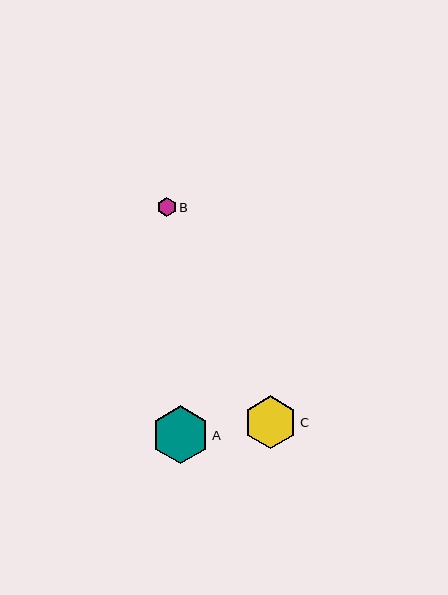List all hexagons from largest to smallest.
From largest to smallest: A, C, B.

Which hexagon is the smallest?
Hexagon B is the smallest with a size of approximately 19 pixels.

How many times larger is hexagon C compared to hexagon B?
Hexagon C is approximately 2.8 times the size of hexagon B.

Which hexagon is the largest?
Hexagon A is the largest with a size of approximately 58 pixels.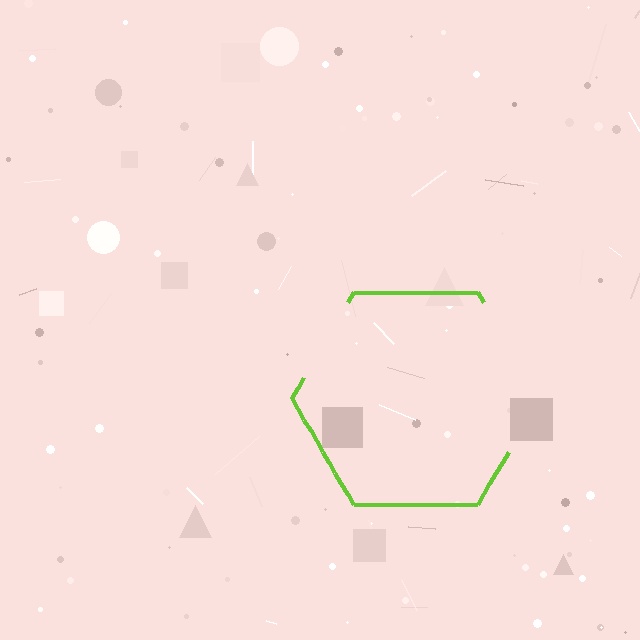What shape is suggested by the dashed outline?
The dashed outline suggests a hexagon.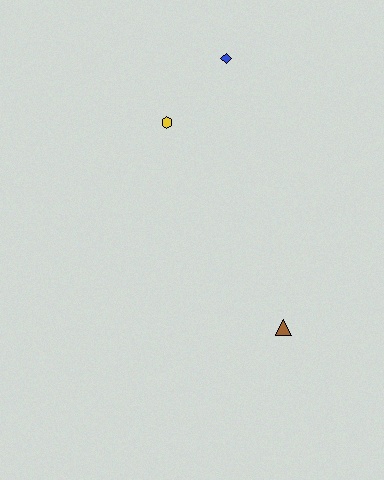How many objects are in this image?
There are 3 objects.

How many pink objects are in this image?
There are no pink objects.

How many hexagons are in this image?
There is 1 hexagon.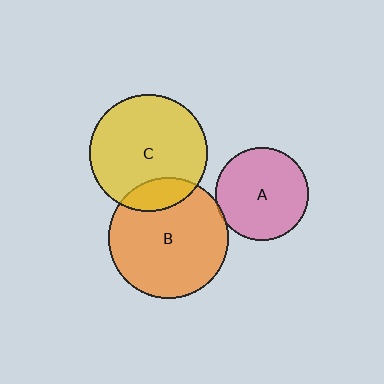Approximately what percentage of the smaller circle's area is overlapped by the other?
Approximately 15%.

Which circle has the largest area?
Circle B (orange).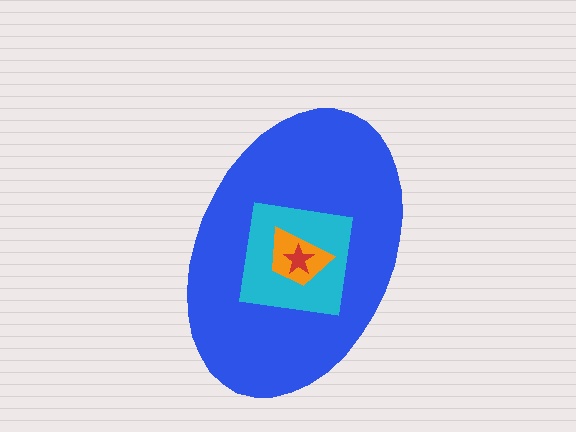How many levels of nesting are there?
4.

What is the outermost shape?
The blue ellipse.